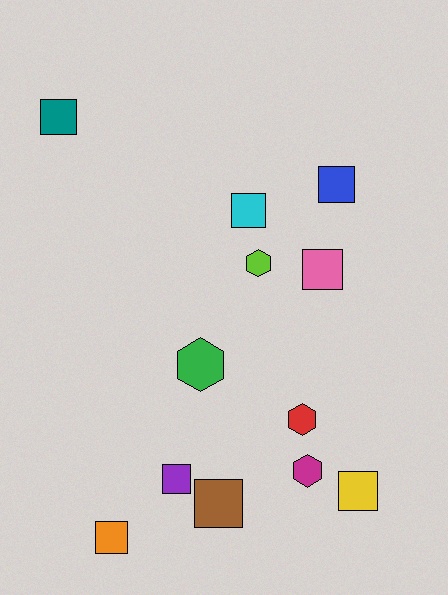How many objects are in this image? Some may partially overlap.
There are 12 objects.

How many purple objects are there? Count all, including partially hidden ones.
There is 1 purple object.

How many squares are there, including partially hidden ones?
There are 8 squares.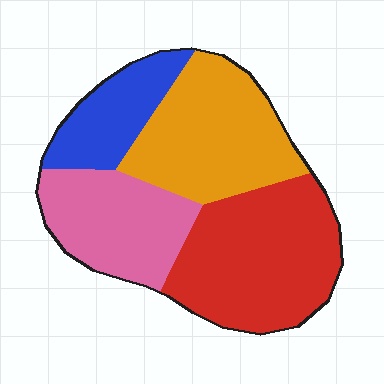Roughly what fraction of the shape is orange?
Orange covers about 30% of the shape.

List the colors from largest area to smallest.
From largest to smallest: red, orange, pink, blue.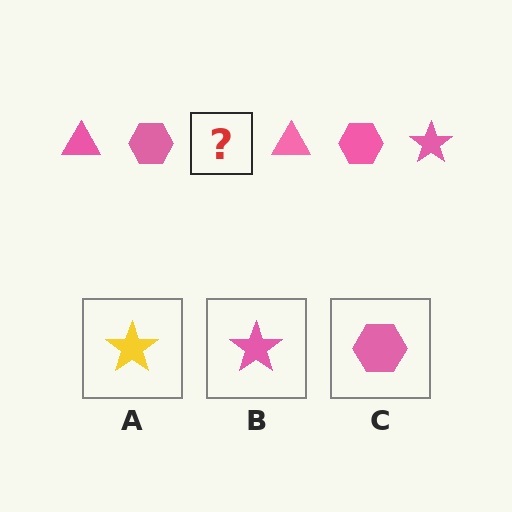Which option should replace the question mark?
Option B.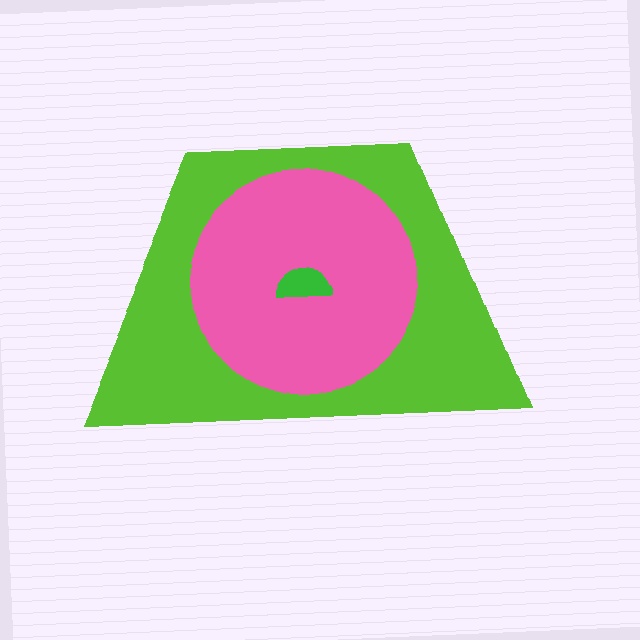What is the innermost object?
The green semicircle.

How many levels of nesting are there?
3.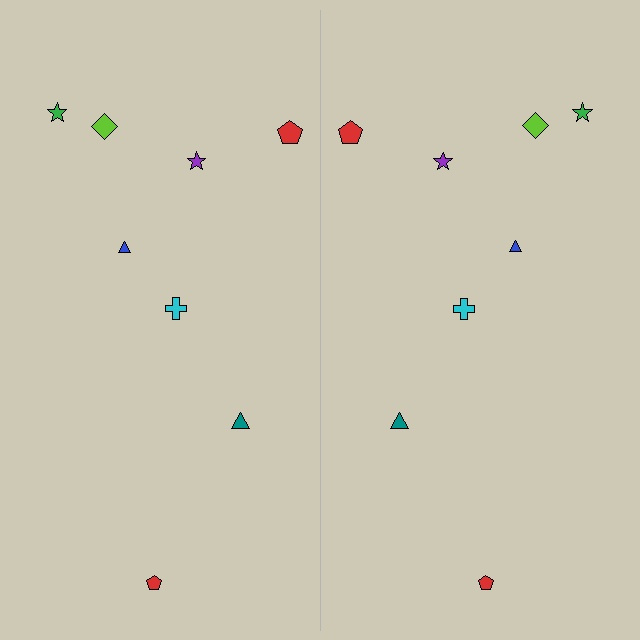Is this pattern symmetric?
Yes, this pattern has bilateral (reflection) symmetry.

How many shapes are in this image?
There are 16 shapes in this image.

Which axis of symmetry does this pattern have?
The pattern has a vertical axis of symmetry running through the center of the image.